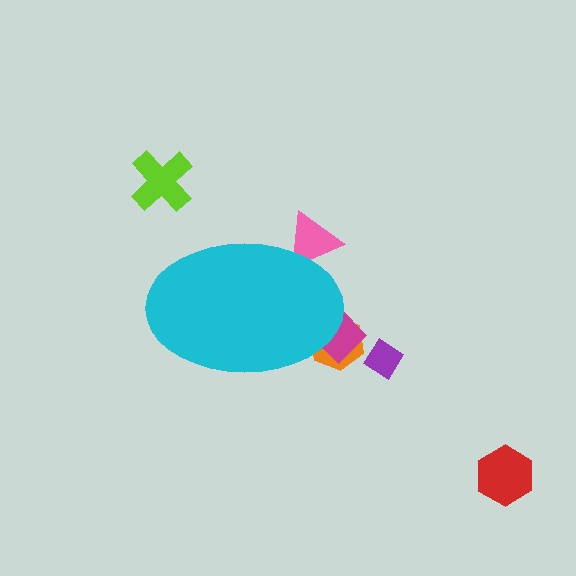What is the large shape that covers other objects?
A cyan ellipse.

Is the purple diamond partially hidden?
No, the purple diamond is fully visible.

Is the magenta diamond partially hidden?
Yes, the magenta diamond is partially hidden behind the cyan ellipse.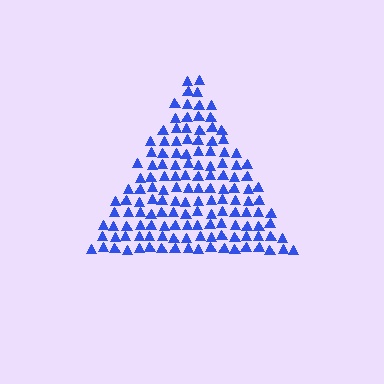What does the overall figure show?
The overall figure shows a triangle.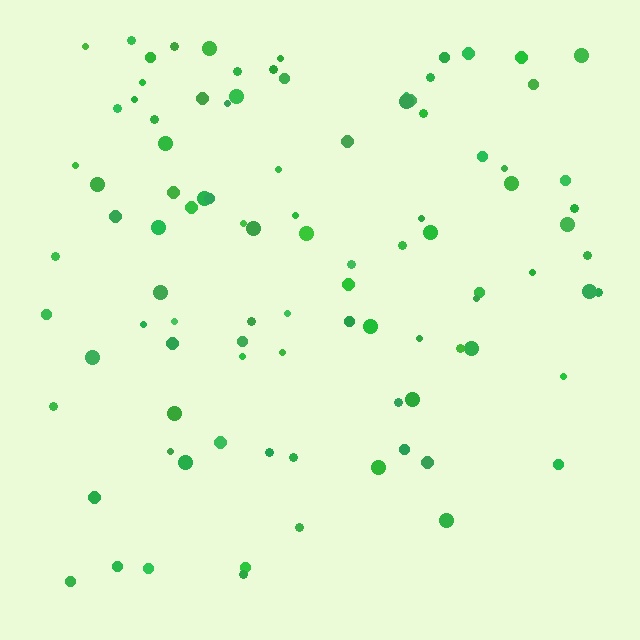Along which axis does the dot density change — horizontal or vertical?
Vertical.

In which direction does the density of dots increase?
From bottom to top, with the top side densest.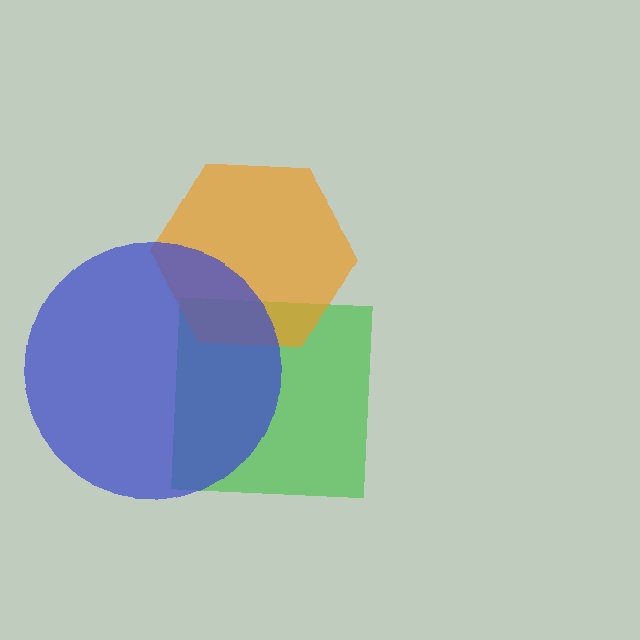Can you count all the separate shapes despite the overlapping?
Yes, there are 3 separate shapes.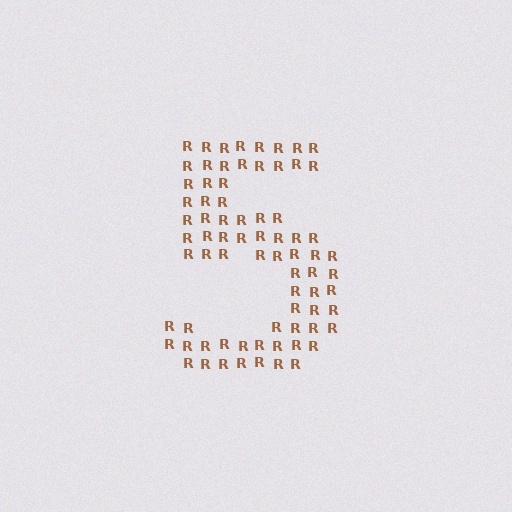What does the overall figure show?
The overall figure shows the digit 5.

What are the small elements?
The small elements are letter R's.